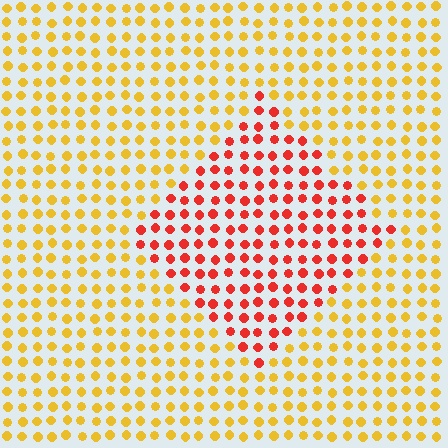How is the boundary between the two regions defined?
The boundary is defined purely by a slight shift in hue (about 46 degrees). Spacing, size, and orientation are identical on both sides.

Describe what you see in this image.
The image is filled with small yellow elements in a uniform arrangement. A diamond-shaped region is visible where the elements are tinted to a slightly different hue, forming a subtle color boundary.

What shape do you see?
I see a diamond.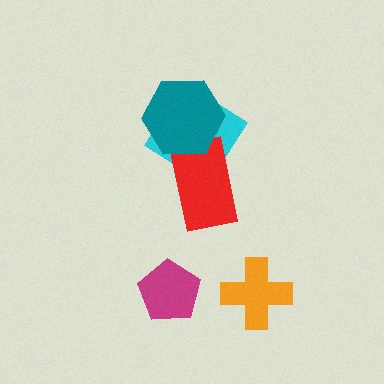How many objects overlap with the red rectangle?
2 objects overlap with the red rectangle.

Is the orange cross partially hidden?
No, no other shape covers it.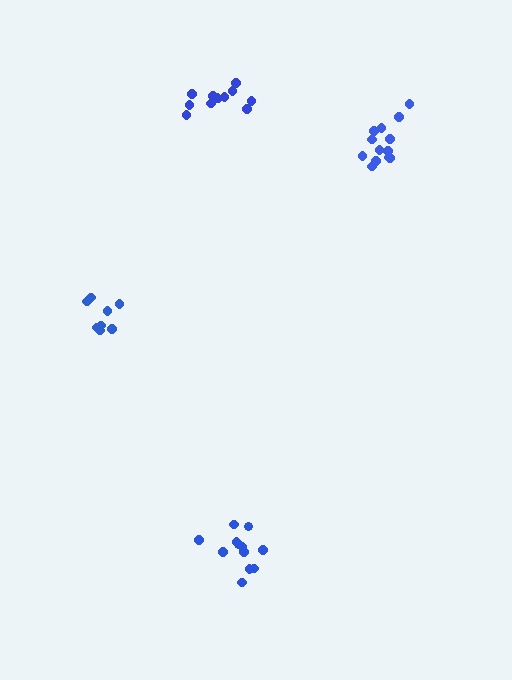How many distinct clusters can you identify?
There are 4 distinct clusters.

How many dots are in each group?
Group 1: 12 dots, Group 2: 8 dots, Group 3: 13 dots, Group 4: 12 dots (45 total).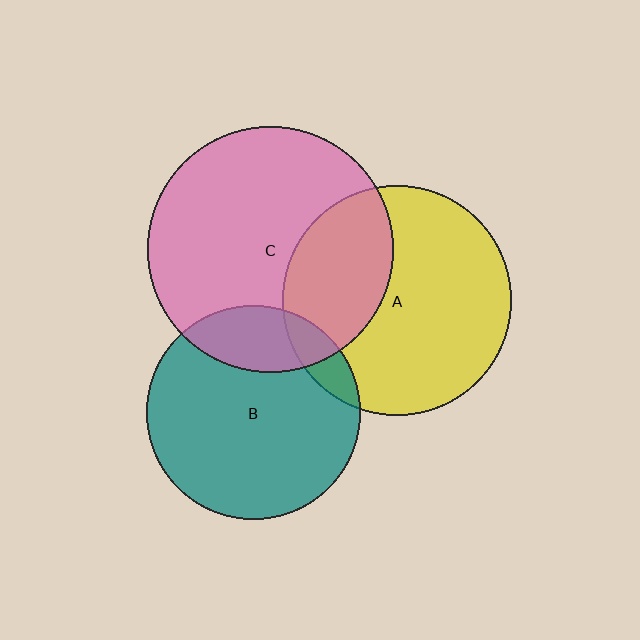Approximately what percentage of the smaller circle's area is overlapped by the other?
Approximately 20%.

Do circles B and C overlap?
Yes.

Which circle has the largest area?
Circle C (pink).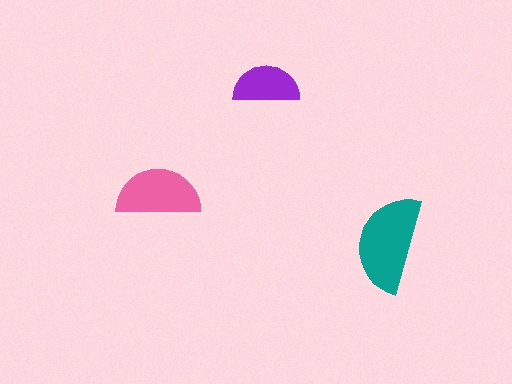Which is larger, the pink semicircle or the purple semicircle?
The pink one.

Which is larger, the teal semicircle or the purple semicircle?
The teal one.